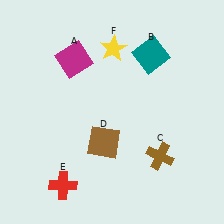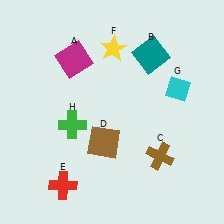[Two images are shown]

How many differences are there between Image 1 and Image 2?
There are 2 differences between the two images.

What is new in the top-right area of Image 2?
A cyan diamond (G) was added in the top-right area of Image 2.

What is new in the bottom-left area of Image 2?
A green cross (H) was added in the bottom-left area of Image 2.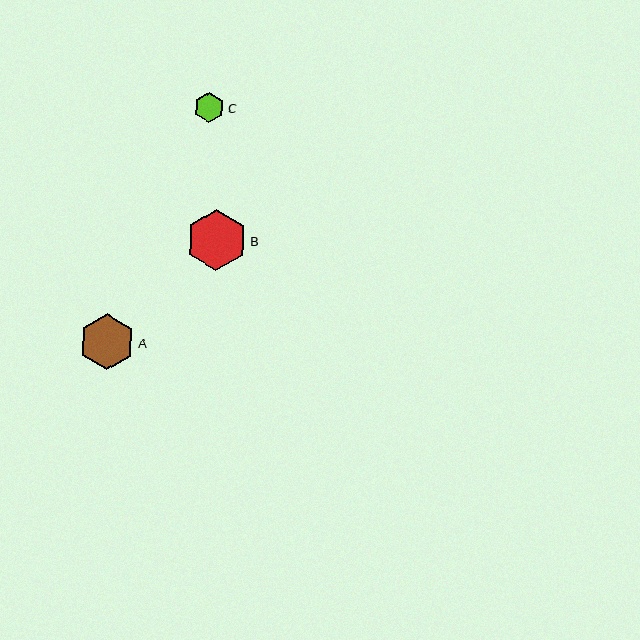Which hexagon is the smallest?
Hexagon C is the smallest with a size of approximately 30 pixels.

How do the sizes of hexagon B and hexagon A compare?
Hexagon B and hexagon A are approximately the same size.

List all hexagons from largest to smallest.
From largest to smallest: B, A, C.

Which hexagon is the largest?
Hexagon B is the largest with a size of approximately 61 pixels.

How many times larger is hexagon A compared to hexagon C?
Hexagon A is approximately 1.9 times the size of hexagon C.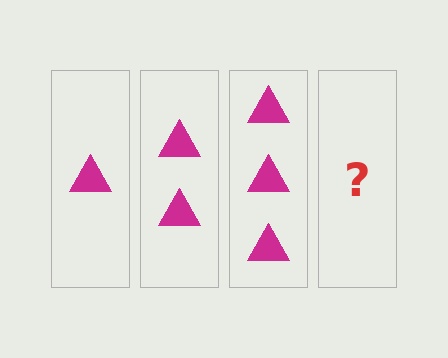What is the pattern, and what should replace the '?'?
The pattern is that each step adds one more triangle. The '?' should be 4 triangles.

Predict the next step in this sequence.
The next step is 4 triangles.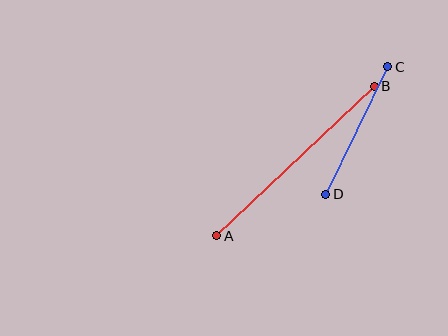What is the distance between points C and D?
The distance is approximately 141 pixels.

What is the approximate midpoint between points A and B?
The midpoint is at approximately (295, 161) pixels.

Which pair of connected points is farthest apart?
Points A and B are farthest apart.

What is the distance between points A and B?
The distance is approximately 217 pixels.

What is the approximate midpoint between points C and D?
The midpoint is at approximately (357, 130) pixels.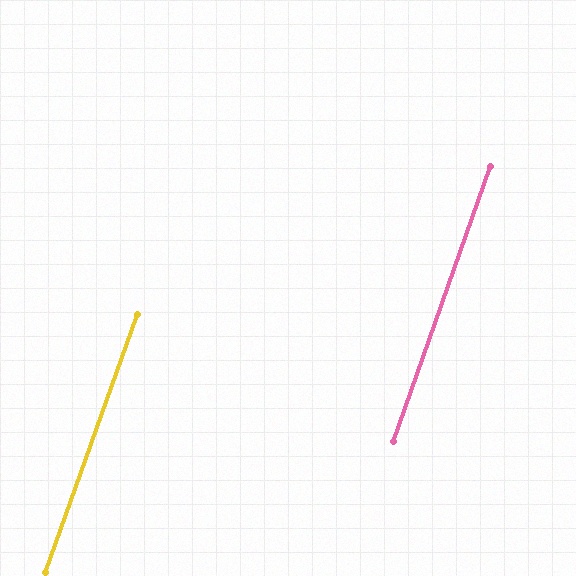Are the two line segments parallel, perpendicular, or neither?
Parallel — their directions differ by only 0.2°.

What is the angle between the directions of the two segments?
Approximately 0 degrees.